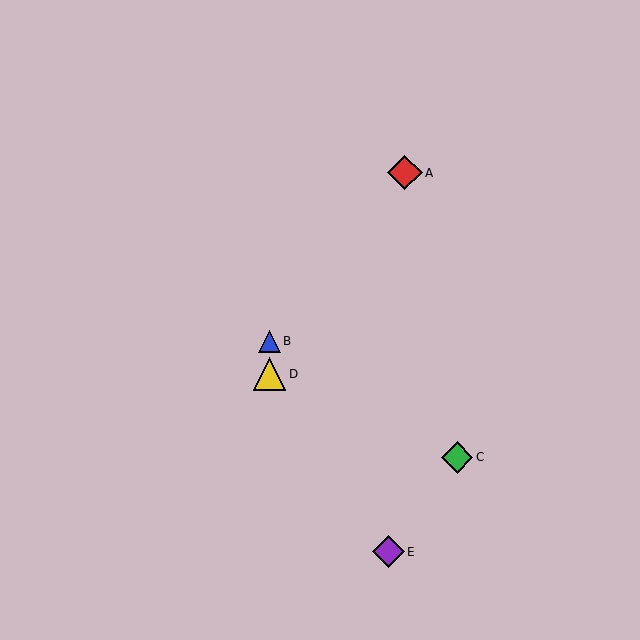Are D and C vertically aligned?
No, D is at x≈269 and C is at x≈457.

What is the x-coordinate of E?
Object E is at x≈388.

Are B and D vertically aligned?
Yes, both are at x≈269.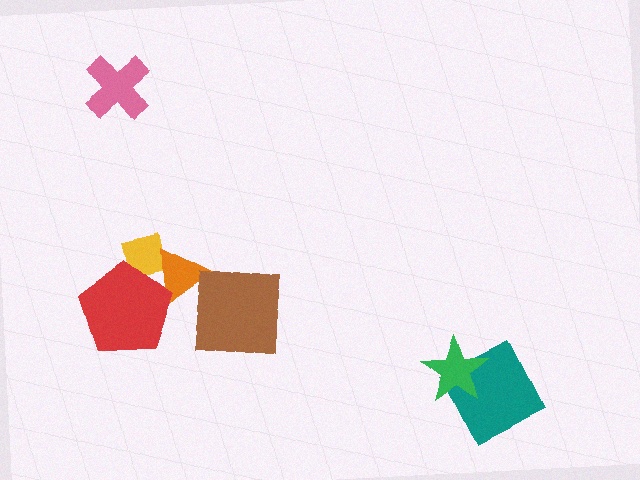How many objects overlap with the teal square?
1 object overlaps with the teal square.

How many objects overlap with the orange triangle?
2 objects overlap with the orange triangle.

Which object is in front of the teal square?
The green star is in front of the teal square.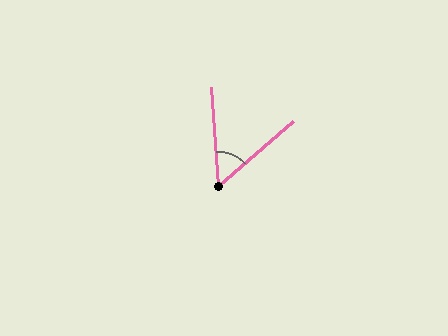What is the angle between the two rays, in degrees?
Approximately 53 degrees.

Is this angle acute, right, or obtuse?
It is acute.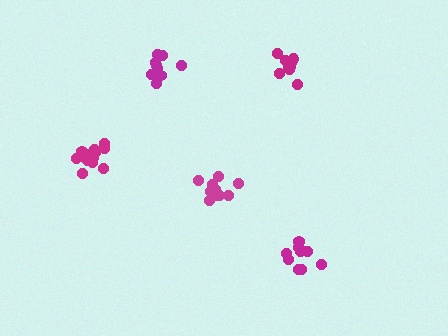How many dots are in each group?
Group 1: 10 dots, Group 2: 11 dots, Group 3: 16 dots, Group 4: 10 dots, Group 5: 12 dots (59 total).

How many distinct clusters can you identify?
There are 5 distinct clusters.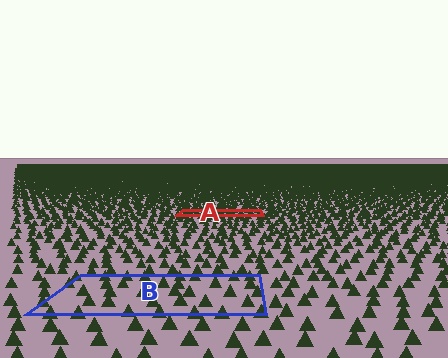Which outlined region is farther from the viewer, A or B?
Region A is farther from the viewer — the texture elements inside it appear smaller and more densely packed.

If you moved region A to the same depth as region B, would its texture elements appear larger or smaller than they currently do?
They would appear larger. At a closer depth, the same texture elements are projected at a bigger on-screen size.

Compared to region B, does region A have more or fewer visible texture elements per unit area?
Region A has more texture elements per unit area — they are packed more densely because it is farther away.